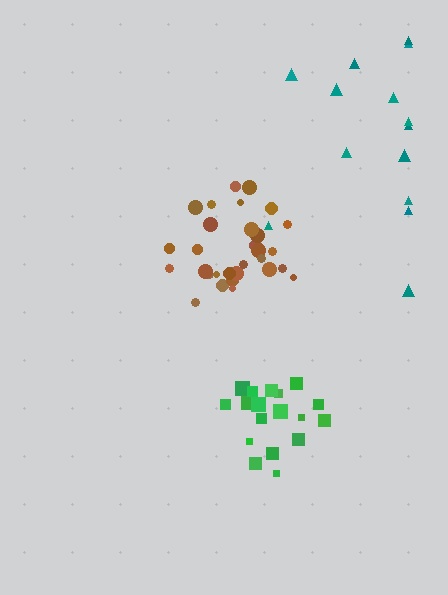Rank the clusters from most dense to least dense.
green, brown, teal.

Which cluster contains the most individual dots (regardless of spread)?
Brown (30).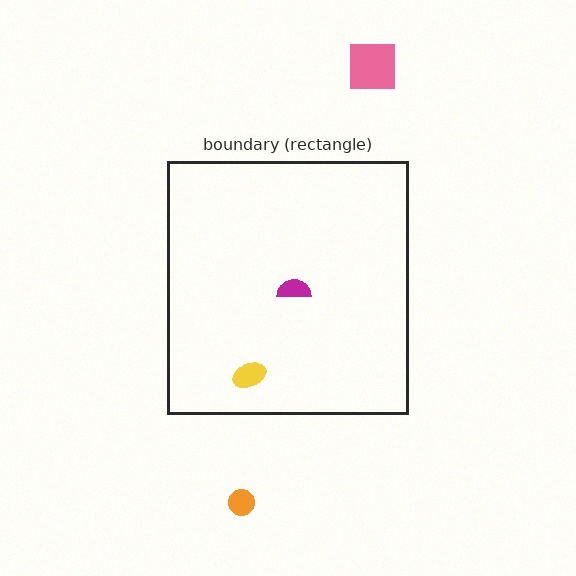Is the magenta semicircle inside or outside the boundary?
Inside.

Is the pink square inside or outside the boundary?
Outside.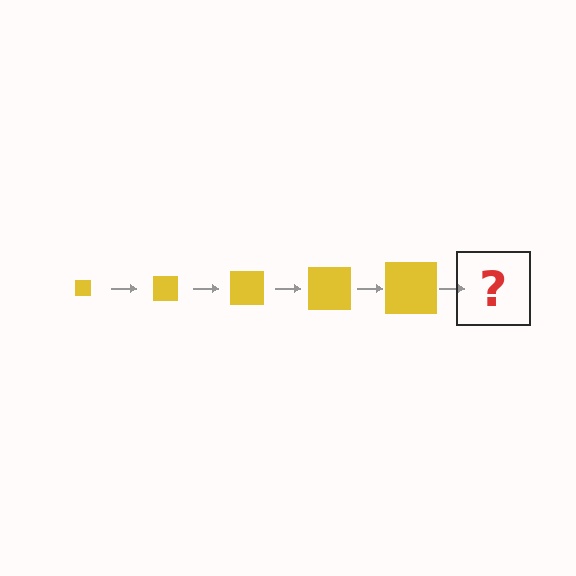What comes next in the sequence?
The next element should be a yellow square, larger than the previous one.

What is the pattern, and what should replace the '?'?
The pattern is that the square gets progressively larger each step. The '?' should be a yellow square, larger than the previous one.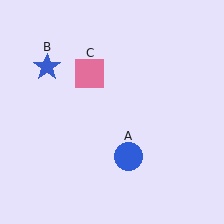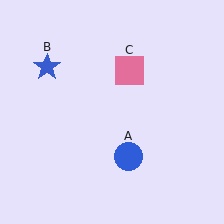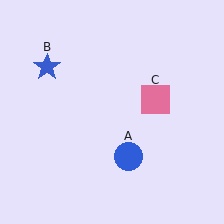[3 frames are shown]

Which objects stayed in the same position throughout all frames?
Blue circle (object A) and blue star (object B) remained stationary.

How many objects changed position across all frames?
1 object changed position: pink square (object C).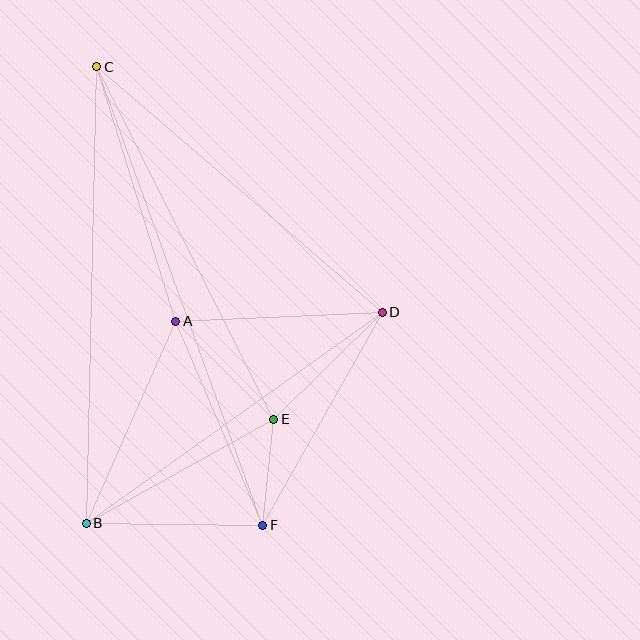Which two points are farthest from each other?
Points C and F are farthest from each other.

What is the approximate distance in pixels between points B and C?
The distance between B and C is approximately 457 pixels.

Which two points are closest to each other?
Points E and F are closest to each other.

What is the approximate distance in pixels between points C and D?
The distance between C and D is approximately 377 pixels.